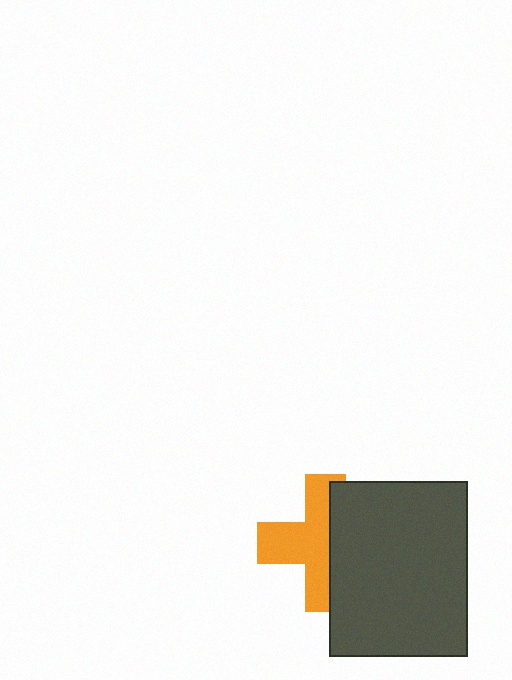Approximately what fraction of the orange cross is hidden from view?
Roughly 43% of the orange cross is hidden behind the dark gray rectangle.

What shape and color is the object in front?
The object in front is a dark gray rectangle.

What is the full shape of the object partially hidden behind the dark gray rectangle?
The partially hidden object is an orange cross.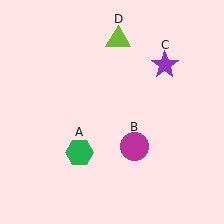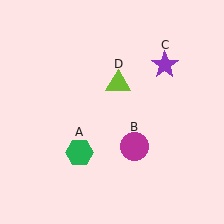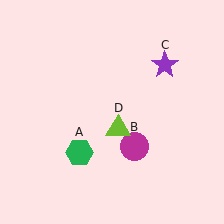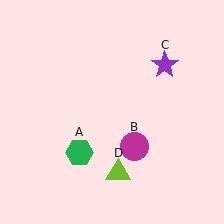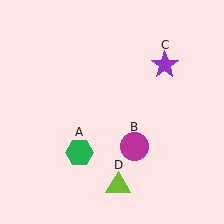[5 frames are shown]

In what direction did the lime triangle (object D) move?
The lime triangle (object D) moved down.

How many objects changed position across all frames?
1 object changed position: lime triangle (object D).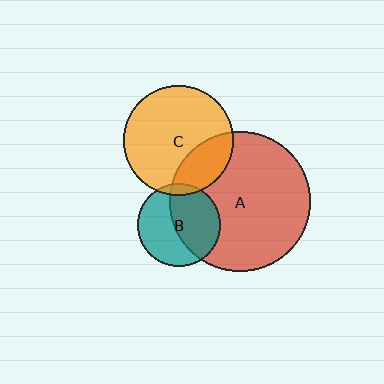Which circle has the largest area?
Circle A (red).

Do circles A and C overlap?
Yes.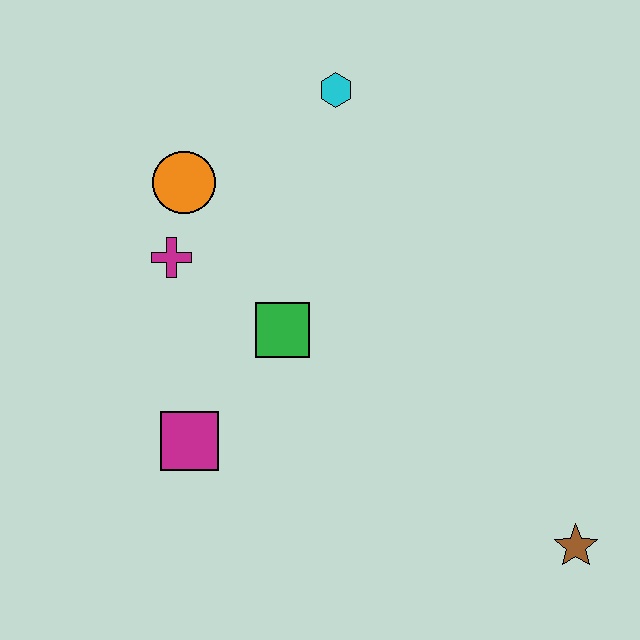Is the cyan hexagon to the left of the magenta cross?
No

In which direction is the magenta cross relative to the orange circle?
The magenta cross is below the orange circle.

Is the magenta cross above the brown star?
Yes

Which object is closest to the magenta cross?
The orange circle is closest to the magenta cross.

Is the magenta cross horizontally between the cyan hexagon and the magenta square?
No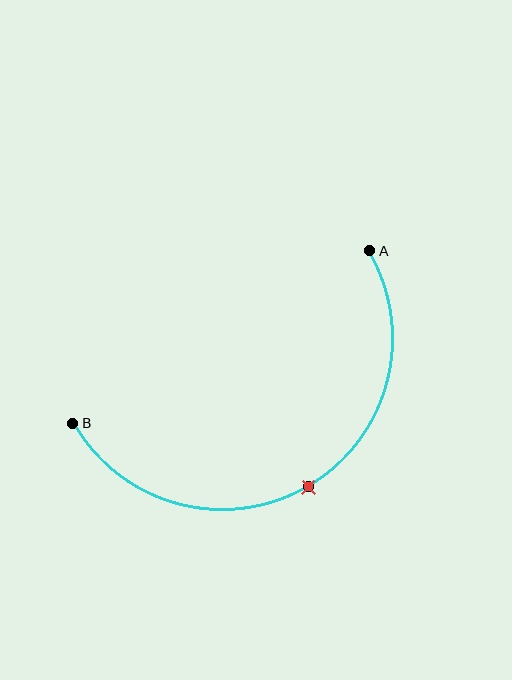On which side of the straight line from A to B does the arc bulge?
The arc bulges below the straight line connecting A and B.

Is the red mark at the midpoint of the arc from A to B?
Yes. The red mark lies on the arc at equal arc-length from both A and B — it is the arc midpoint.